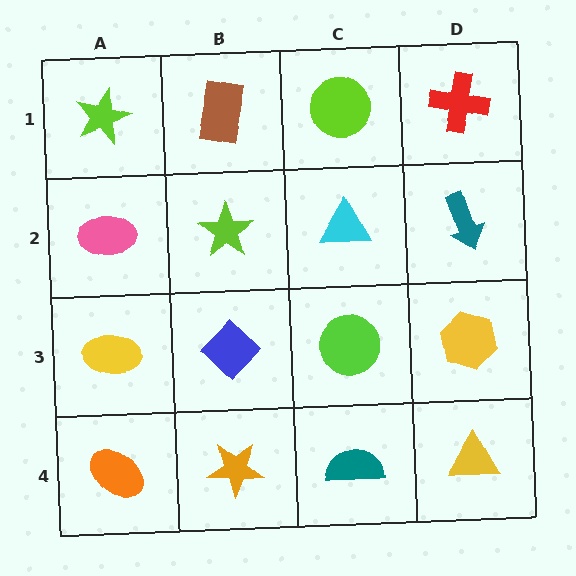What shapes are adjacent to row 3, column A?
A pink ellipse (row 2, column A), an orange ellipse (row 4, column A), a blue diamond (row 3, column B).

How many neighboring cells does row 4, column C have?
3.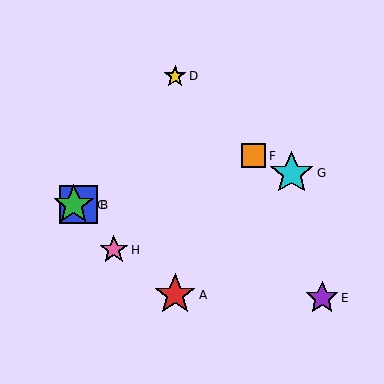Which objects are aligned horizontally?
Objects B, C are aligned horizontally.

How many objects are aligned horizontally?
2 objects (B, C) are aligned horizontally.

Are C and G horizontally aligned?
No, C is at y≈205 and G is at y≈173.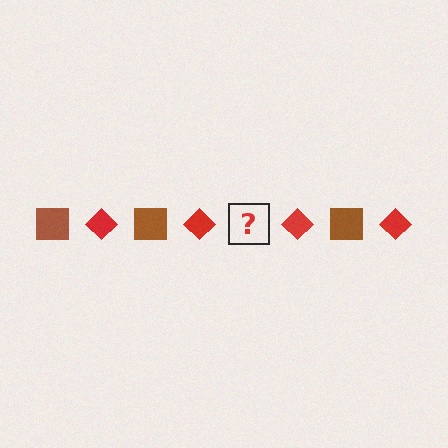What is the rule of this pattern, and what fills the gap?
The rule is that the pattern alternates between brown square and red diamond. The gap should be filled with a brown square.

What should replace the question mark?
The question mark should be replaced with a brown square.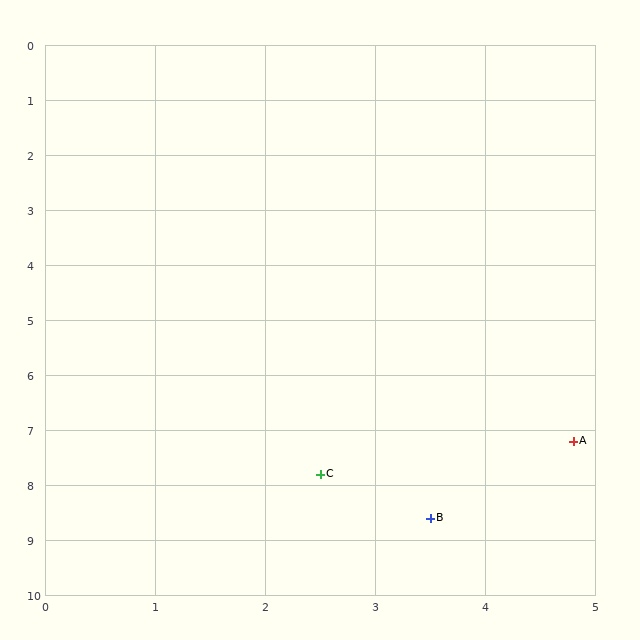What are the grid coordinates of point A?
Point A is at approximately (4.8, 7.2).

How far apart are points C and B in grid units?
Points C and B are about 1.3 grid units apart.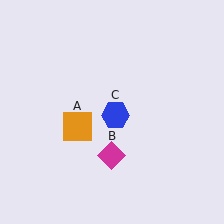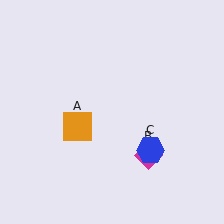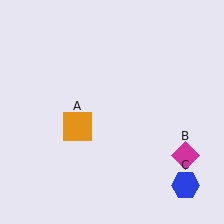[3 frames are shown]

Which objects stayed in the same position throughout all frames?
Orange square (object A) remained stationary.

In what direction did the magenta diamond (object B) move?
The magenta diamond (object B) moved right.